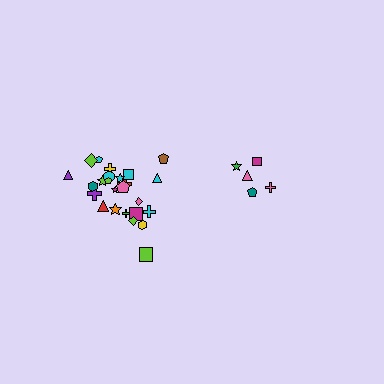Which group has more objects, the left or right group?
The left group.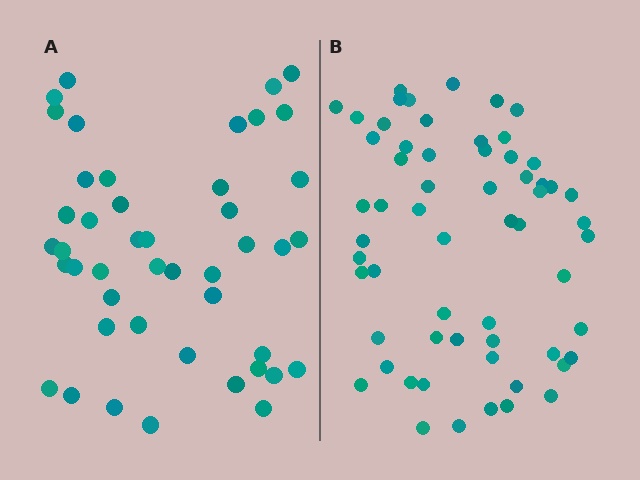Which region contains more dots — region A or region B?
Region B (the right region) has more dots.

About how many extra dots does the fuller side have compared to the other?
Region B has approximately 15 more dots than region A.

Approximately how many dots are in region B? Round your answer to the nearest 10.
About 60 dots.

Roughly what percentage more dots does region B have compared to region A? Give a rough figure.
About 35% more.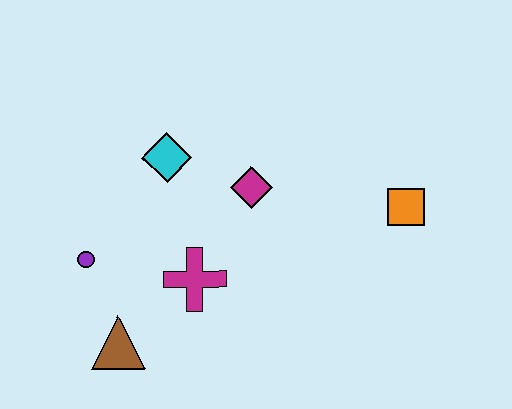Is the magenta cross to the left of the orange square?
Yes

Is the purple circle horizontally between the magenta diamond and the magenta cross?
No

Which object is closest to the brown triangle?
The purple circle is closest to the brown triangle.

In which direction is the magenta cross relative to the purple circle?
The magenta cross is to the right of the purple circle.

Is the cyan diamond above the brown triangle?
Yes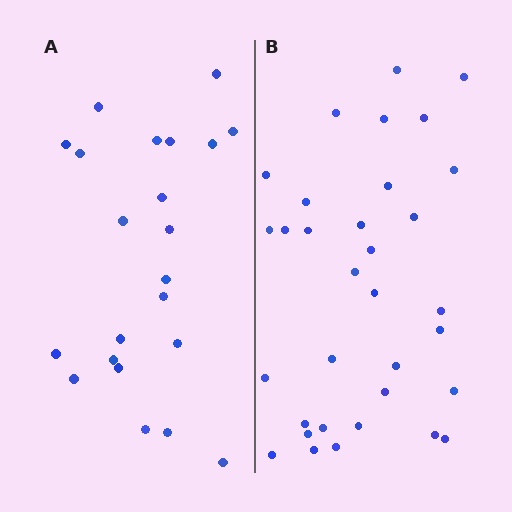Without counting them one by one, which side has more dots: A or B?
Region B (the right region) has more dots.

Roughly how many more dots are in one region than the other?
Region B has roughly 12 or so more dots than region A.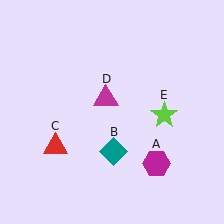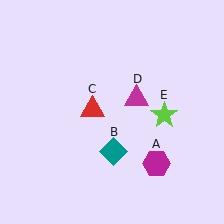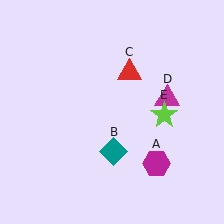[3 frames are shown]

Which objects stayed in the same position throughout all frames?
Magenta hexagon (object A) and teal diamond (object B) and lime star (object E) remained stationary.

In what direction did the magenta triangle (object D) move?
The magenta triangle (object D) moved right.